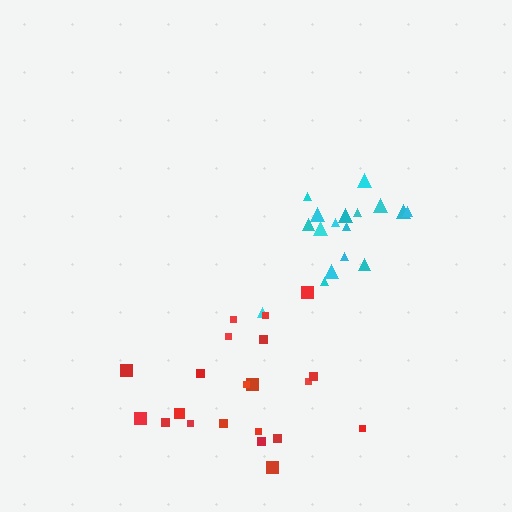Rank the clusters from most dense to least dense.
cyan, red.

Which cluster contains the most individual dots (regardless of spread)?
Red (21).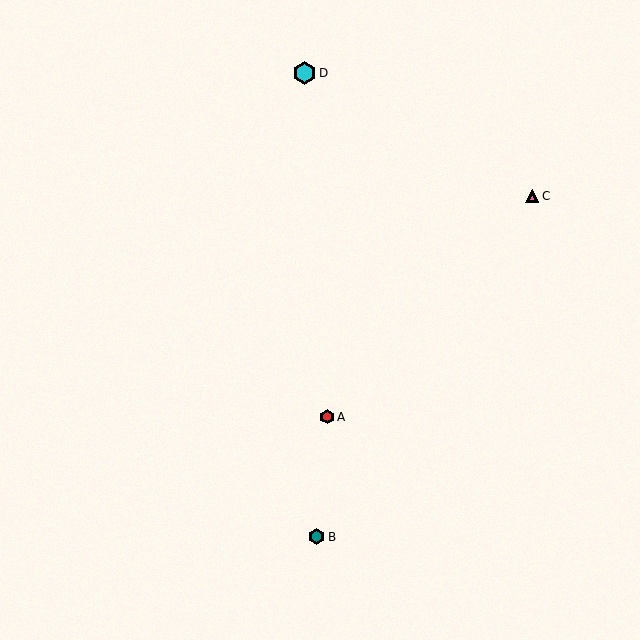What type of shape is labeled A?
Shape A is a red hexagon.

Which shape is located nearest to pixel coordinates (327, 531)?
The teal hexagon (labeled B) at (317, 537) is nearest to that location.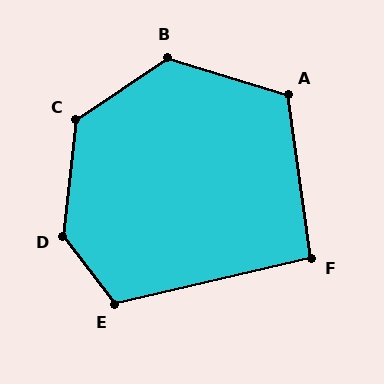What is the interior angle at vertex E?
Approximately 114 degrees (obtuse).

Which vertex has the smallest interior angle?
F, at approximately 95 degrees.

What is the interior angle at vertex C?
Approximately 131 degrees (obtuse).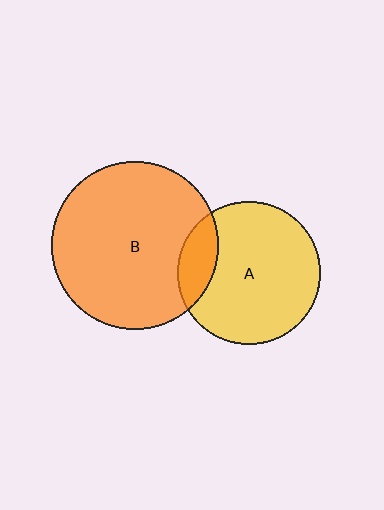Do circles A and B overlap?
Yes.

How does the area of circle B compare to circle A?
Approximately 1.4 times.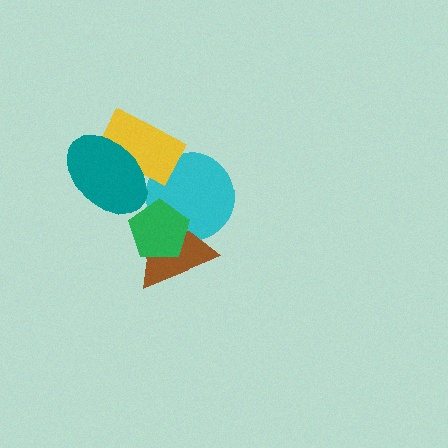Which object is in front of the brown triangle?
The green pentagon is in front of the brown triangle.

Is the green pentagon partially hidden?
No, no other shape covers it.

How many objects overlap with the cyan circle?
3 objects overlap with the cyan circle.